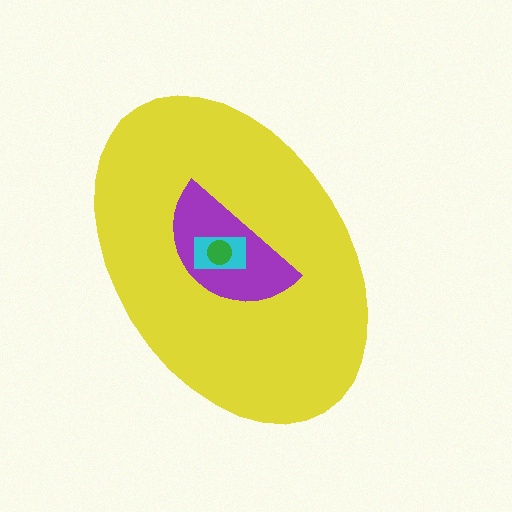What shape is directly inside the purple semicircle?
The cyan rectangle.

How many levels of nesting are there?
4.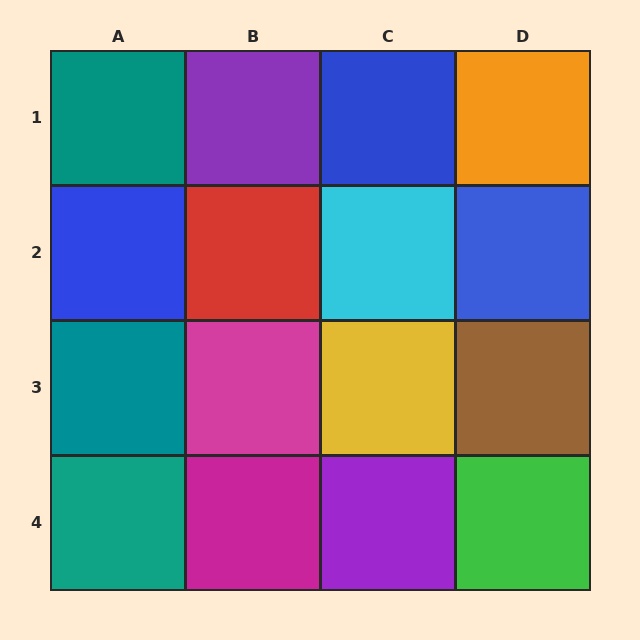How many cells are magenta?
2 cells are magenta.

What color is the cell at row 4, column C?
Purple.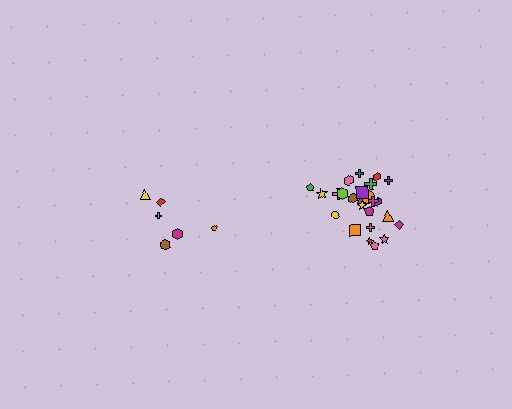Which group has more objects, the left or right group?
The right group.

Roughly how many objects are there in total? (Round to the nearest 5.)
Roughly 30 objects in total.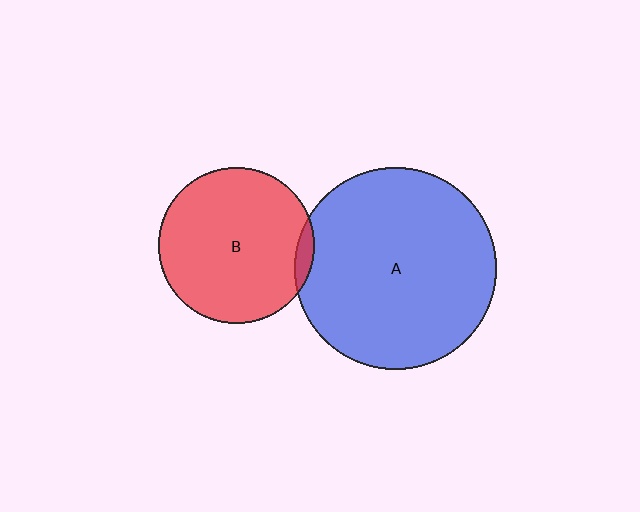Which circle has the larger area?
Circle A (blue).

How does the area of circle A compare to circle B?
Approximately 1.7 times.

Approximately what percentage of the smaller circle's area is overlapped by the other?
Approximately 5%.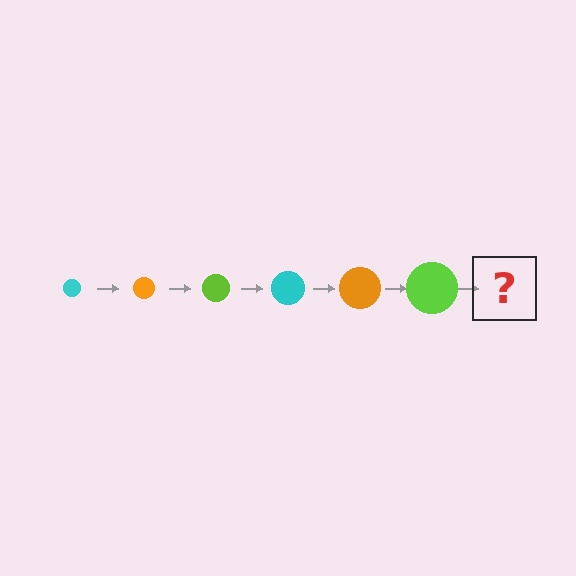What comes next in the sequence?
The next element should be a cyan circle, larger than the previous one.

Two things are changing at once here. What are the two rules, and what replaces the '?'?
The two rules are that the circle grows larger each step and the color cycles through cyan, orange, and lime. The '?' should be a cyan circle, larger than the previous one.